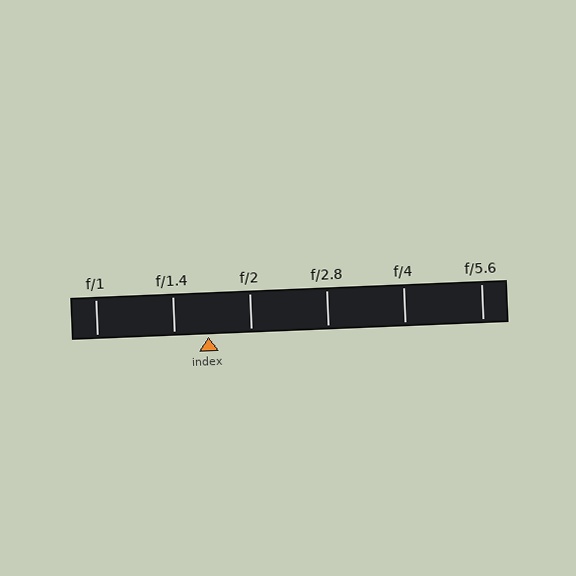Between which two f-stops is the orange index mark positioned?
The index mark is between f/1.4 and f/2.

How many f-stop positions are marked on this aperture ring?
There are 6 f-stop positions marked.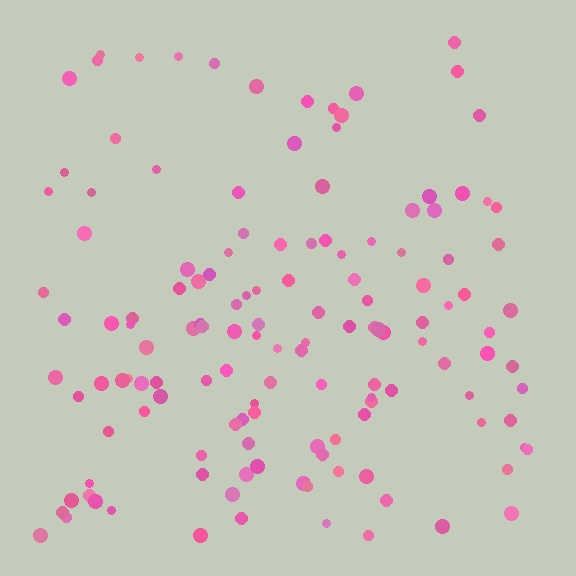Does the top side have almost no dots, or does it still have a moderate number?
Still a moderate number, just noticeably fewer than the bottom.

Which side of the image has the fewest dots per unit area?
The top.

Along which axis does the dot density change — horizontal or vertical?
Vertical.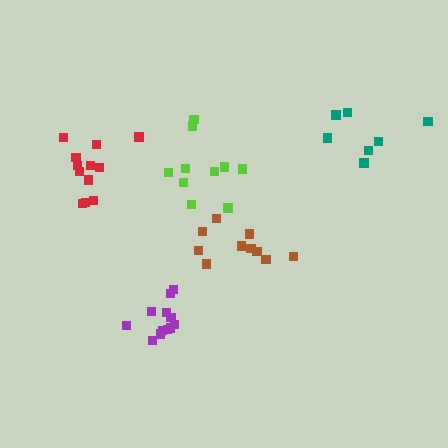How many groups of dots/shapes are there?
There are 5 groups.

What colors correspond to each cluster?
The clusters are colored: brown, purple, red, lime, teal.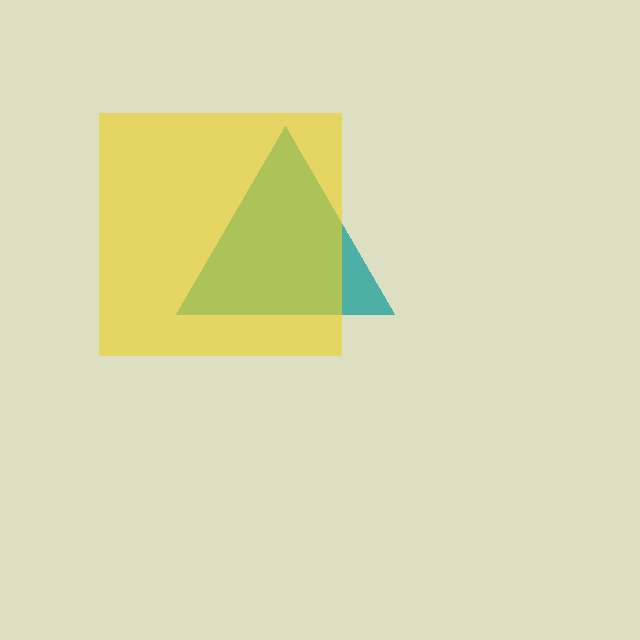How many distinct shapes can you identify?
There are 2 distinct shapes: a teal triangle, a yellow square.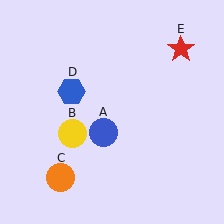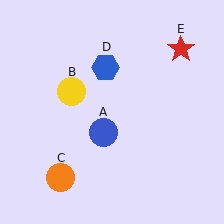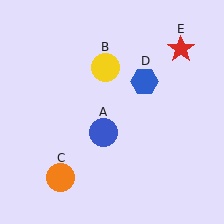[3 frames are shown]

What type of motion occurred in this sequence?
The yellow circle (object B), blue hexagon (object D) rotated clockwise around the center of the scene.